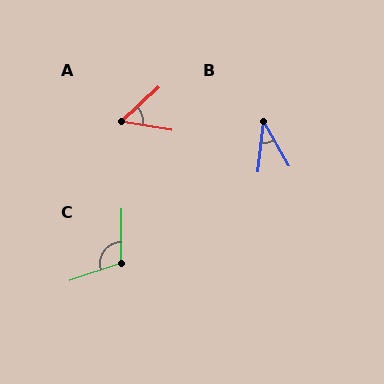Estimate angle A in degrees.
Approximately 51 degrees.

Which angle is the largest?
C, at approximately 109 degrees.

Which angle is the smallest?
B, at approximately 35 degrees.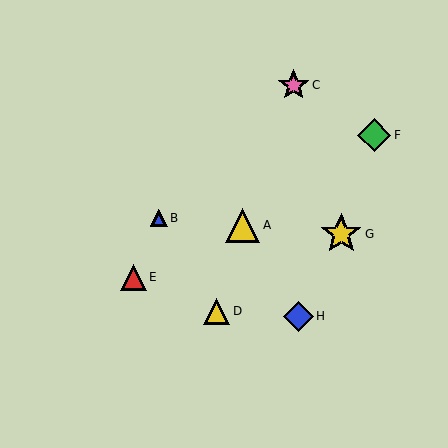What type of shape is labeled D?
Shape D is a yellow triangle.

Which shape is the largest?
The yellow star (labeled G) is the largest.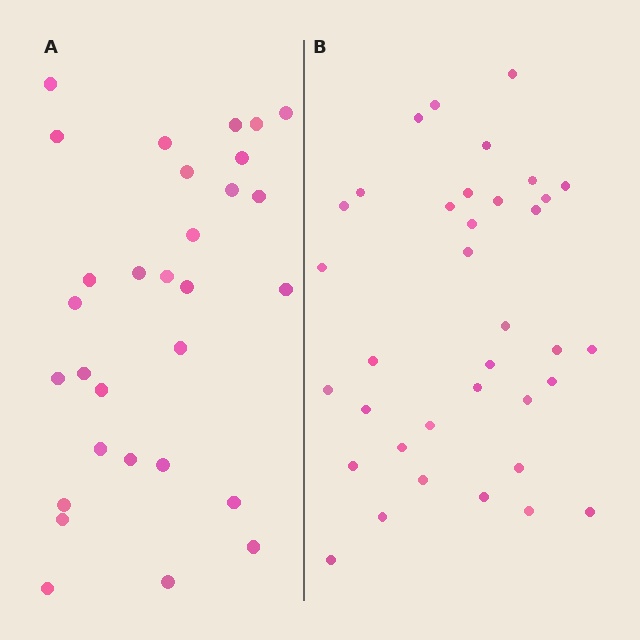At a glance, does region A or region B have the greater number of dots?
Region B (the right region) has more dots.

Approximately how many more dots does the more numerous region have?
Region B has about 6 more dots than region A.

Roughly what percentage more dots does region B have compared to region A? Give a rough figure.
About 20% more.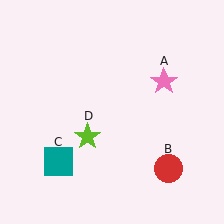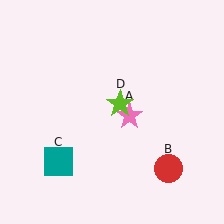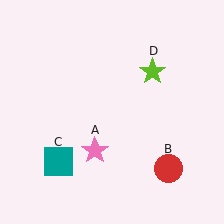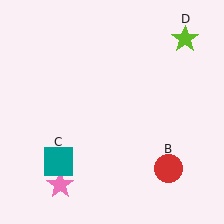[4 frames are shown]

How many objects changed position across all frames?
2 objects changed position: pink star (object A), lime star (object D).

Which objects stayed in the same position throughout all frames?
Red circle (object B) and teal square (object C) remained stationary.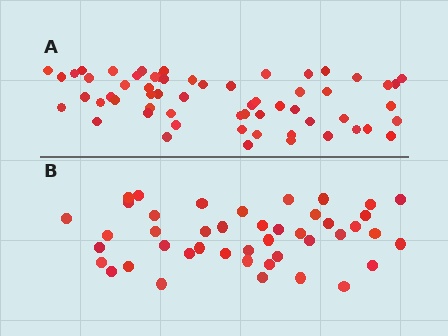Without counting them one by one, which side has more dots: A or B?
Region A (the top region) has more dots.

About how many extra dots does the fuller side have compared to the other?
Region A has approximately 15 more dots than region B.